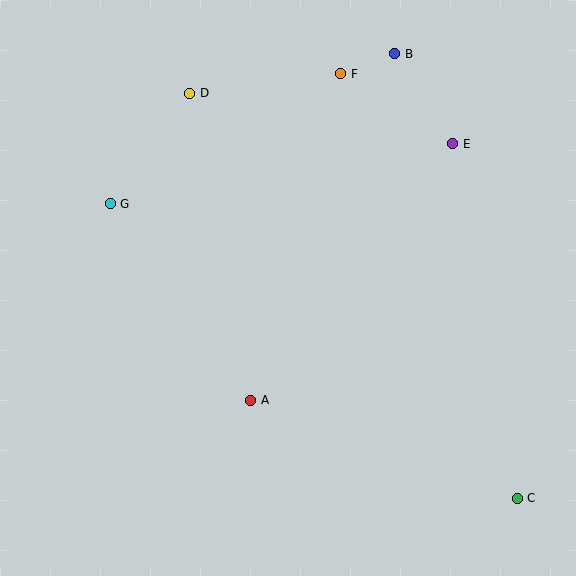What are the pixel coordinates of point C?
Point C is at (517, 498).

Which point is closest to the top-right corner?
Point B is closest to the top-right corner.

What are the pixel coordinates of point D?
Point D is at (190, 93).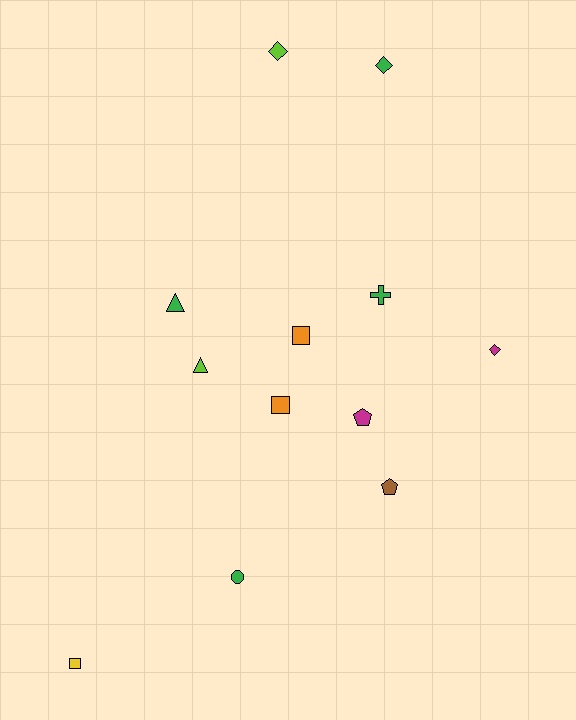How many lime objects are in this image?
There are 2 lime objects.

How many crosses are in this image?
There is 1 cross.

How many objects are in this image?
There are 12 objects.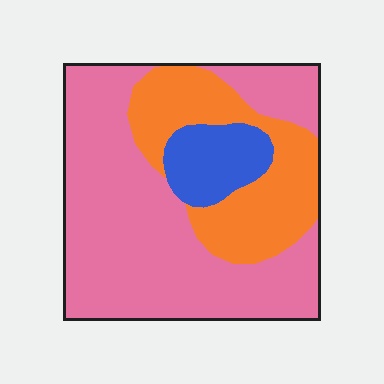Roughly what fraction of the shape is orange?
Orange takes up about one quarter (1/4) of the shape.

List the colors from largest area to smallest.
From largest to smallest: pink, orange, blue.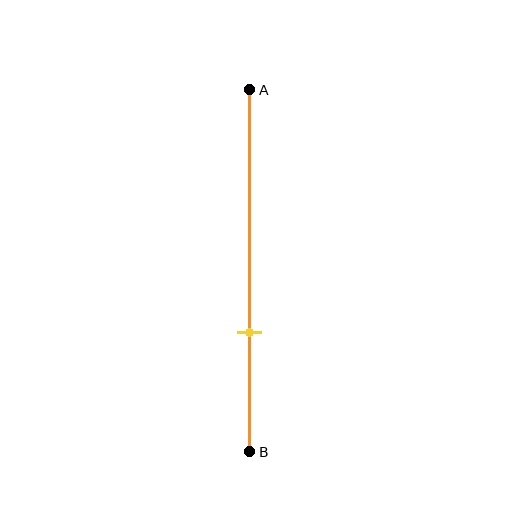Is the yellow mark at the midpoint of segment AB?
No, the mark is at about 65% from A, not at the 50% midpoint.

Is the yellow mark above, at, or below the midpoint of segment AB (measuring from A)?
The yellow mark is below the midpoint of segment AB.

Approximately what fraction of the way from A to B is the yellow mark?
The yellow mark is approximately 65% of the way from A to B.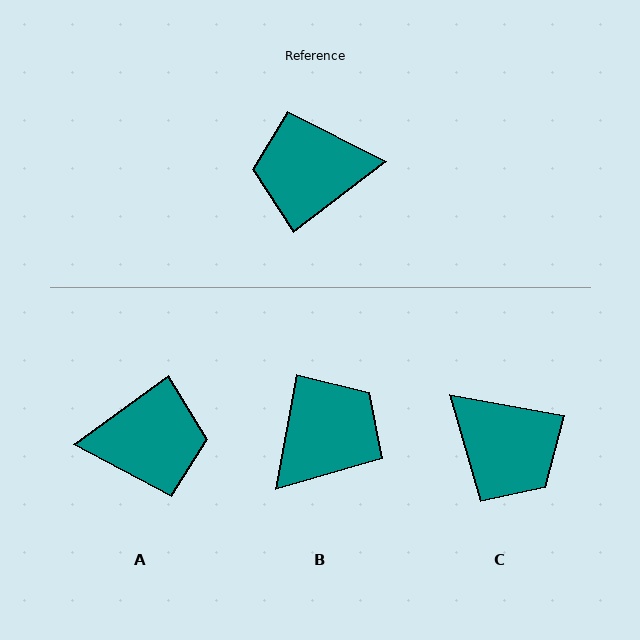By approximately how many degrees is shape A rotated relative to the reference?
Approximately 179 degrees counter-clockwise.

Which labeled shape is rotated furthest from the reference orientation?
A, about 179 degrees away.